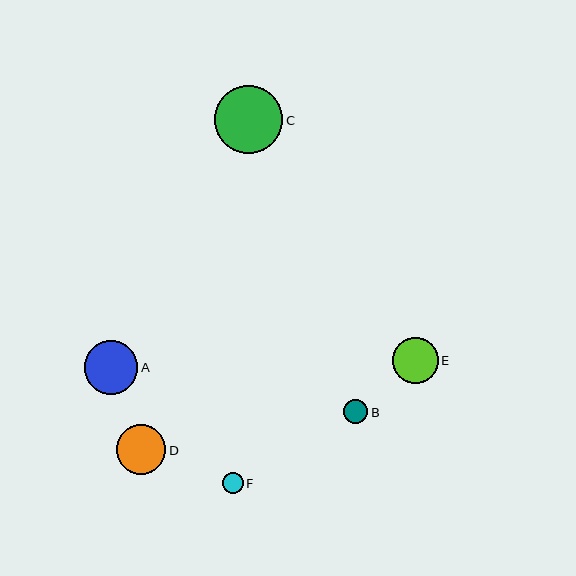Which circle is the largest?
Circle C is the largest with a size of approximately 68 pixels.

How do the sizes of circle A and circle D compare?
Circle A and circle D are approximately the same size.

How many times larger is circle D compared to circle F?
Circle D is approximately 2.5 times the size of circle F.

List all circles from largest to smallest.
From largest to smallest: C, A, D, E, B, F.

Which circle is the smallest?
Circle F is the smallest with a size of approximately 20 pixels.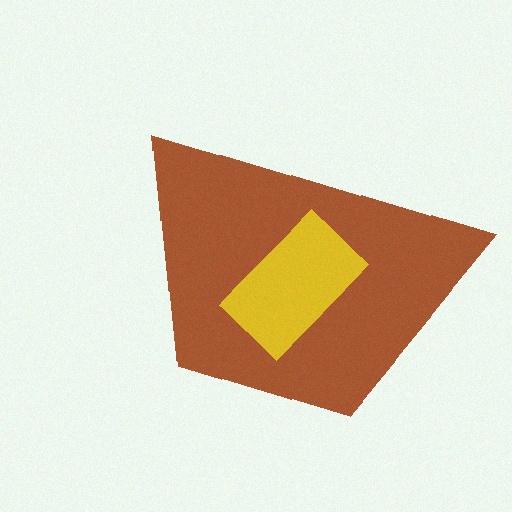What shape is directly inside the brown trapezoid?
The yellow rectangle.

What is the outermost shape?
The brown trapezoid.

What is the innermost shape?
The yellow rectangle.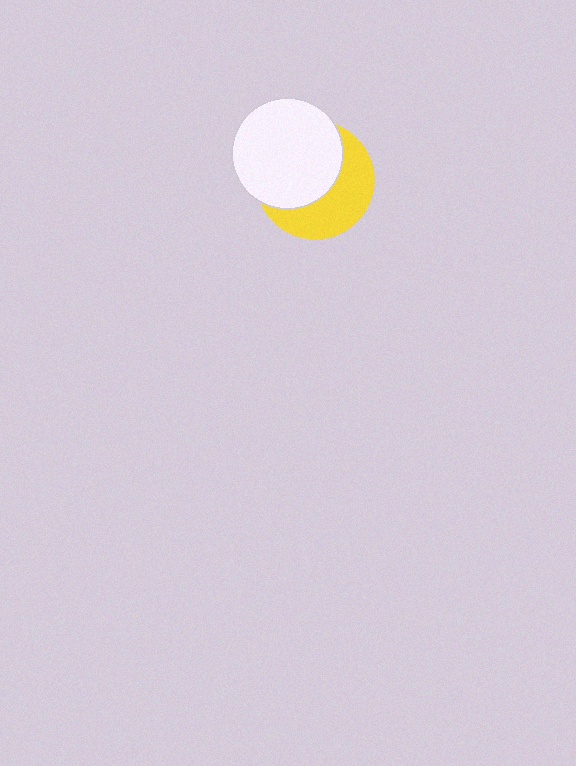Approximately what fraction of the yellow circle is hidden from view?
Roughly 55% of the yellow circle is hidden behind the white circle.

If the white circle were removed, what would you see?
You would see the complete yellow circle.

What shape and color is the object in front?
The object in front is a white circle.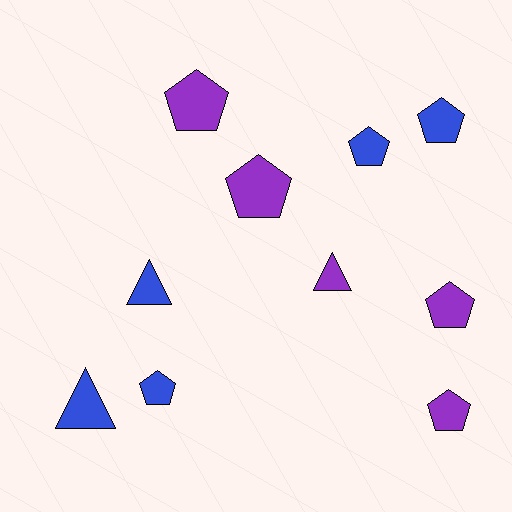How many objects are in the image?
There are 10 objects.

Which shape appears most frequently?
Pentagon, with 7 objects.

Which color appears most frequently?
Blue, with 5 objects.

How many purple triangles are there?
There is 1 purple triangle.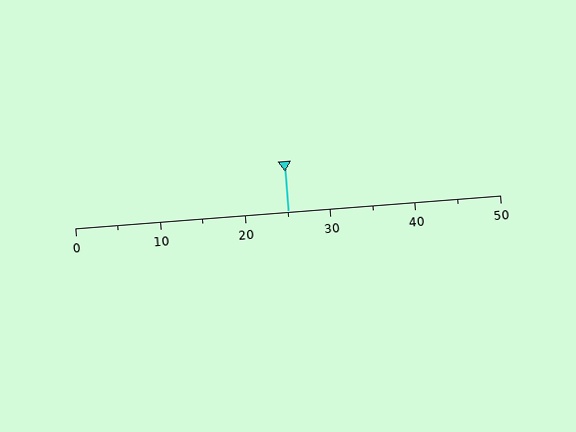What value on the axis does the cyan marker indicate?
The marker indicates approximately 25.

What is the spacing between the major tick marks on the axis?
The major ticks are spaced 10 apart.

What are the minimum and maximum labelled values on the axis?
The axis runs from 0 to 50.